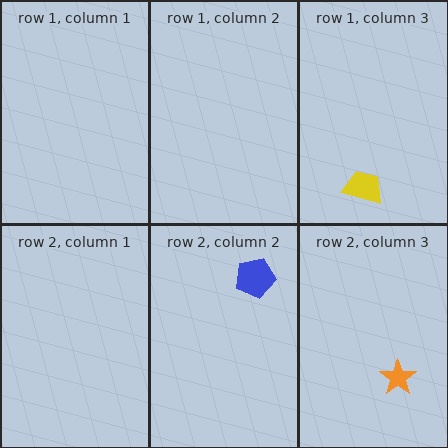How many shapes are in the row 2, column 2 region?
1.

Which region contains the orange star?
The row 2, column 3 region.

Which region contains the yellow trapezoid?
The row 1, column 3 region.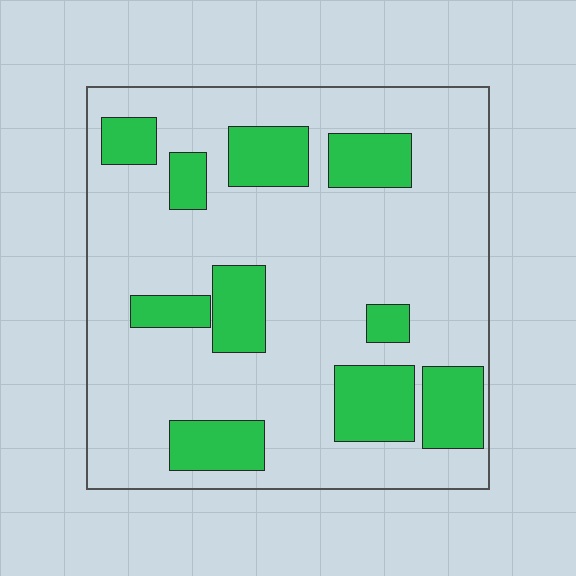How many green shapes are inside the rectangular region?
10.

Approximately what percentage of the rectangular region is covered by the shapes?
Approximately 25%.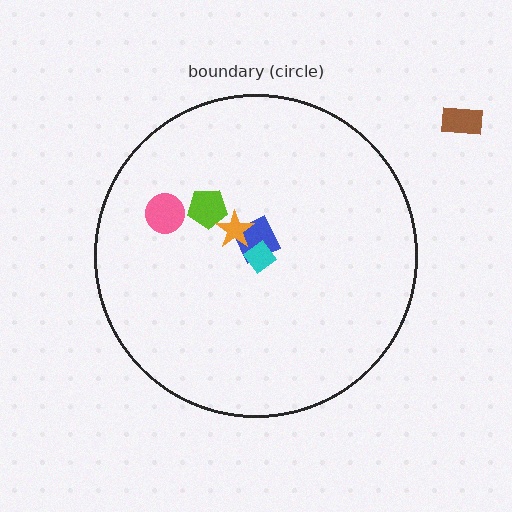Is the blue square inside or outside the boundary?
Inside.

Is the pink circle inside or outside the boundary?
Inside.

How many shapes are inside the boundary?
5 inside, 1 outside.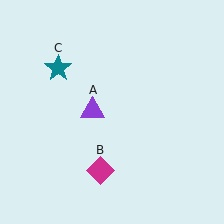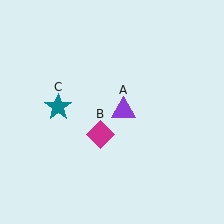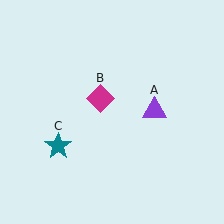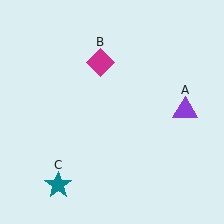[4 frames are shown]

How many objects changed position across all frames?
3 objects changed position: purple triangle (object A), magenta diamond (object B), teal star (object C).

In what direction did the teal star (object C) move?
The teal star (object C) moved down.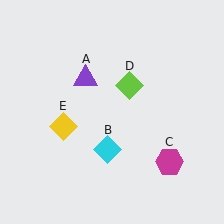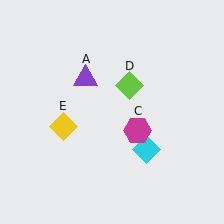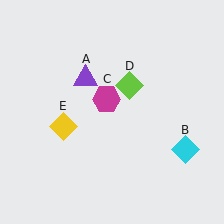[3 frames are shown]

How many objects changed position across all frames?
2 objects changed position: cyan diamond (object B), magenta hexagon (object C).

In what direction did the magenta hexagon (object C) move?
The magenta hexagon (object C) moved up and to the left.